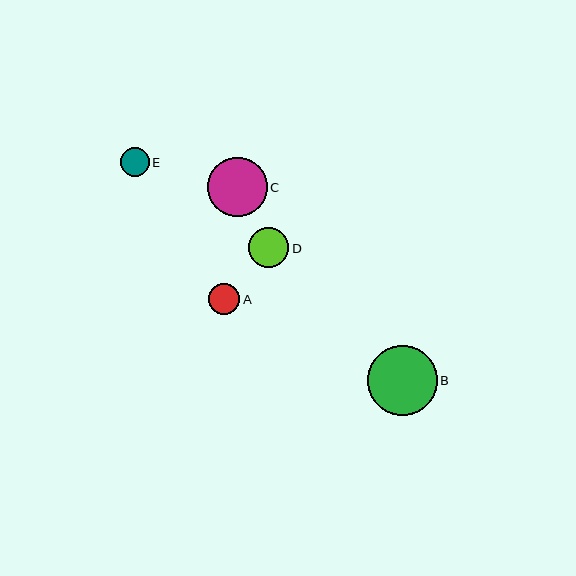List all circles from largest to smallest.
From largest to smallest: B, C, D, A, E.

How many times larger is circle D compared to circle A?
Circle D is approximately 1.3 times the size of circle A.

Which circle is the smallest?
Circle E is the smallest with a size of approximately 29 pixels.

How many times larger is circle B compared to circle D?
Circle B is approximately 1.7 times the size of circle D.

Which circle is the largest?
Circle B is the largest with a size of approximately 70 pixels.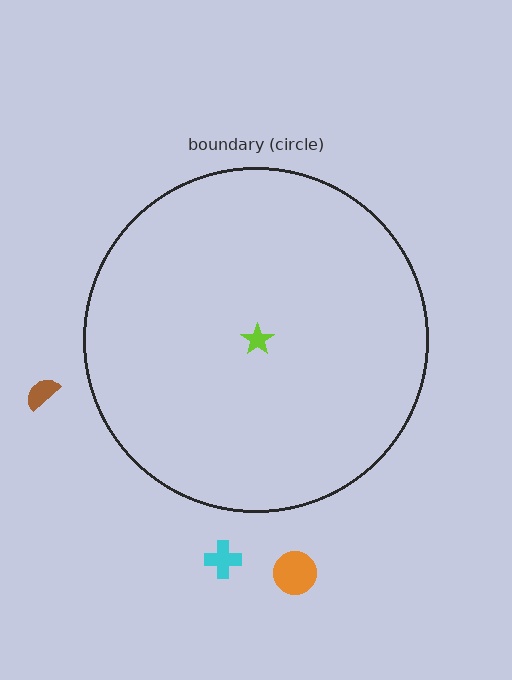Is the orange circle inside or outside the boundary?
Outside.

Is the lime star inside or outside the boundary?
Inside.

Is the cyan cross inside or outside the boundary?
Outside.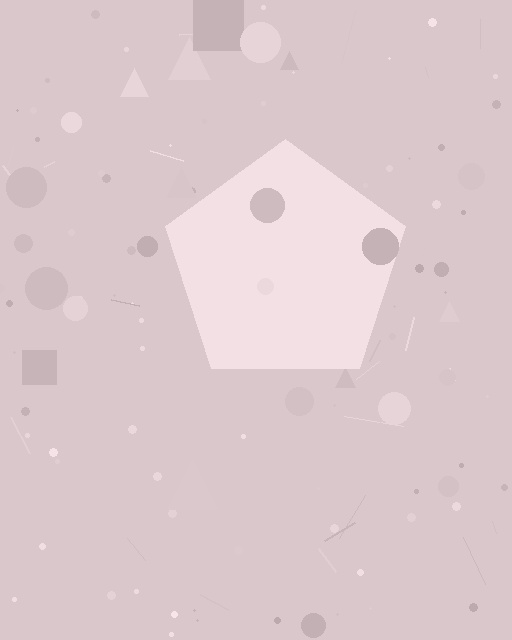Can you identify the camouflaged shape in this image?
The camouflaged shape is a pentagon.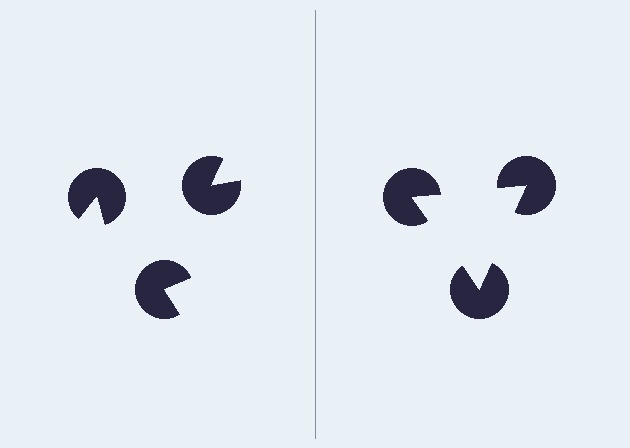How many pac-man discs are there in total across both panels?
6 — 3 on each side.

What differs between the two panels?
The pac-man discs are positioned identically on both sides; only the wedge orientations differ. On the right they align to a triangle; on the left they are misaligned.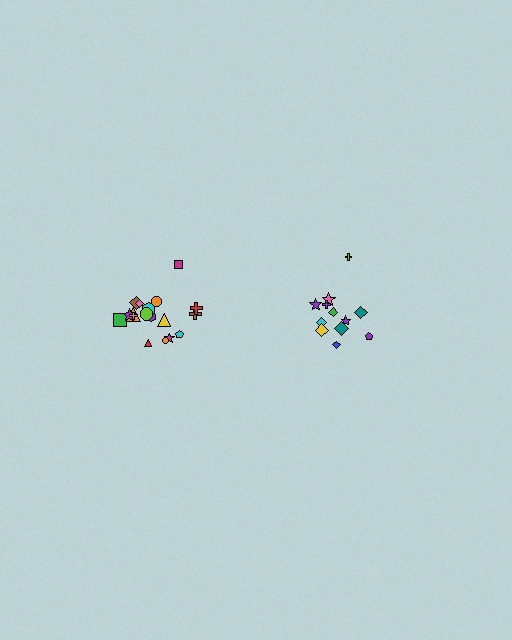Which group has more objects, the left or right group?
The left group.